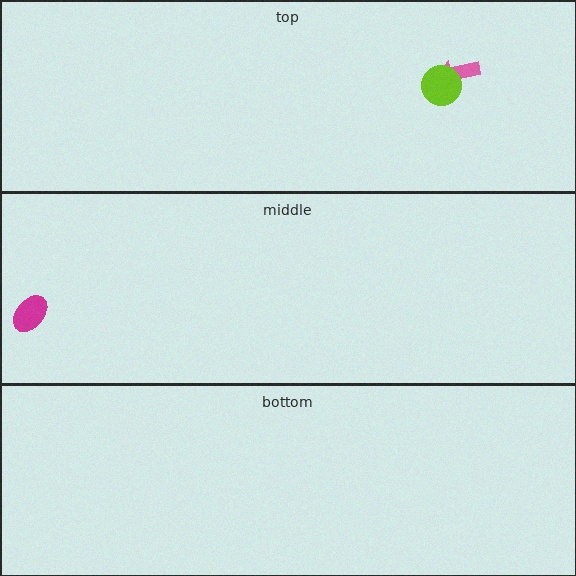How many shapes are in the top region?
2.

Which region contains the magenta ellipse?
The middle region.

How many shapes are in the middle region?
1.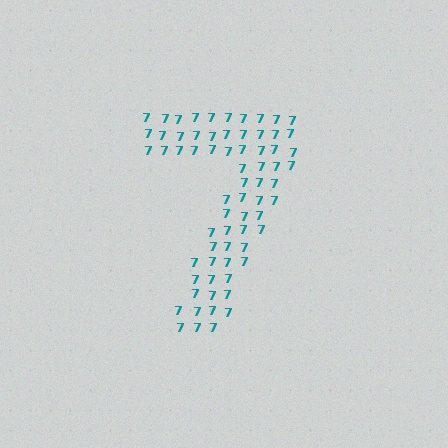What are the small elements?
The small elements are digit 7's.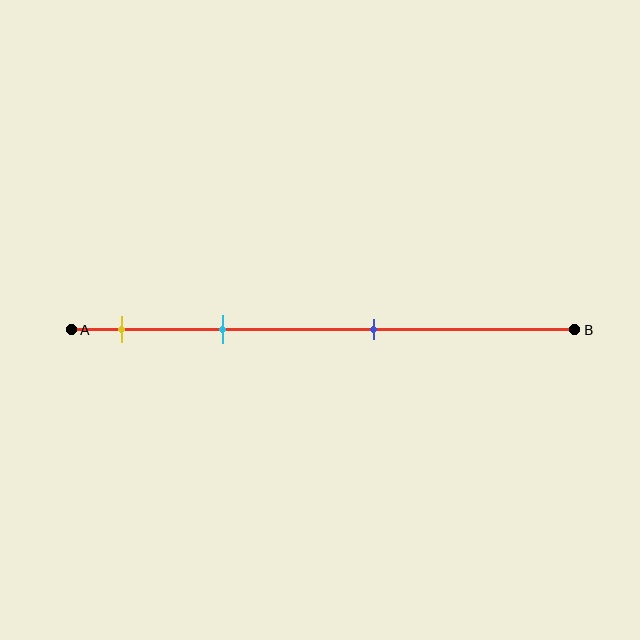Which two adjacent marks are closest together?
The yellow and cyan marks are the closest adjacent pair.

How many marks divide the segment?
There are 3 marks dividing the segment.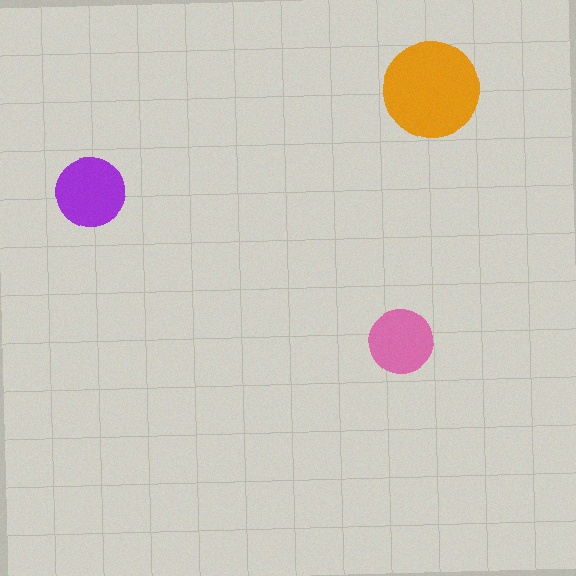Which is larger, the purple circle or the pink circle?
The purple one.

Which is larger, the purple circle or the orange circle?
The orange one.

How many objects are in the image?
There are 3 objects in the image.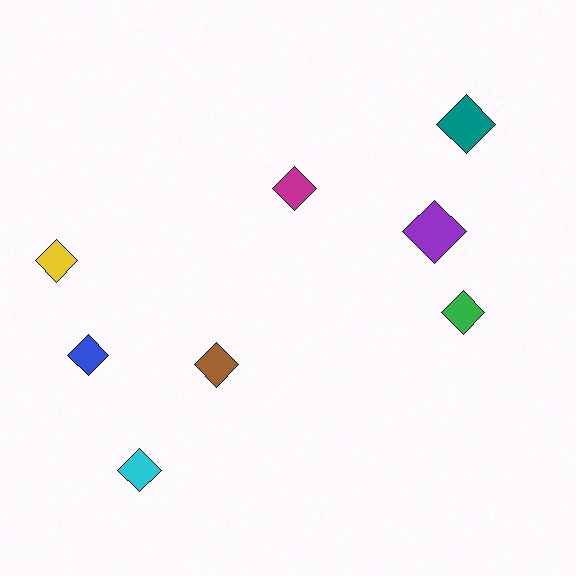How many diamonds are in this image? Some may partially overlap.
There are 8 diamonds.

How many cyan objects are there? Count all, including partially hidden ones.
There is 1 cyan object.